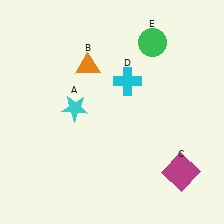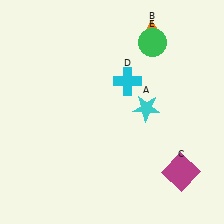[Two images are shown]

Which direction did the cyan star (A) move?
The cyan star (A) moved right.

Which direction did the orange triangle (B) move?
The orange triangle (B) moved right.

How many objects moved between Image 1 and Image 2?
2 objects moved between the two images.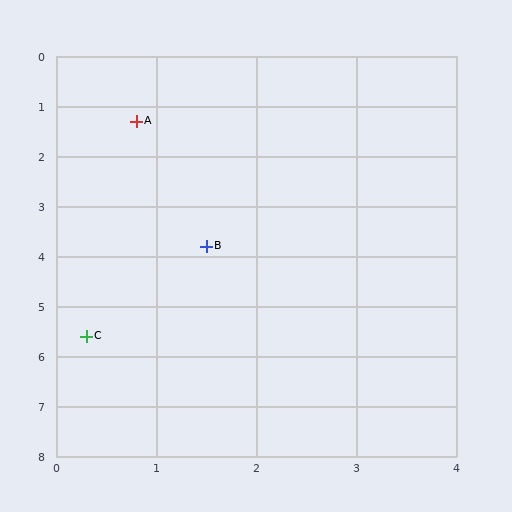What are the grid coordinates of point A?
Point A is at approximately (0.8, 1.3).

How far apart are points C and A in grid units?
Points C and A are about 4.3 grid units apart.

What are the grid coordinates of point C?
Point C is at approximately (0.3, 5.6).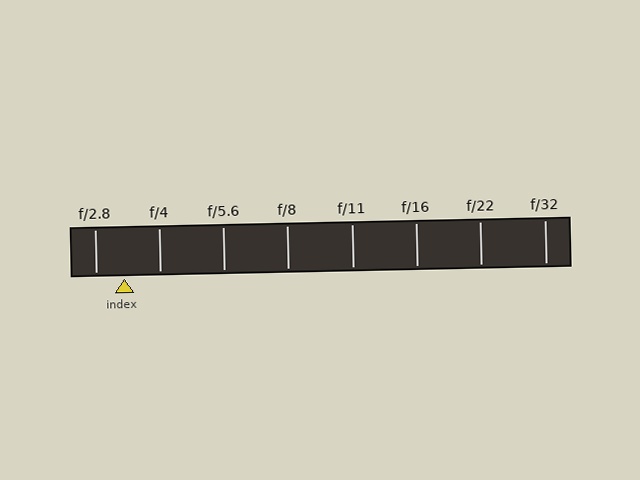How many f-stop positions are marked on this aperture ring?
There are 8 f-stop positions marked.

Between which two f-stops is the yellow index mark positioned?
The index mark is between f/2.8 and f/4.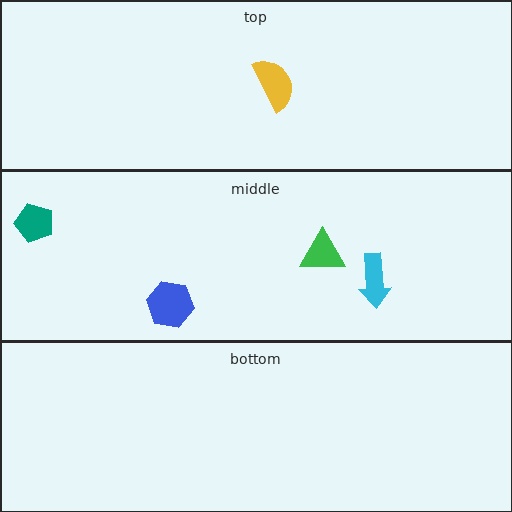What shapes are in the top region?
The yellow semicircle.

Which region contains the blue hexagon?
The middle region.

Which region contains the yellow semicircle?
The top region.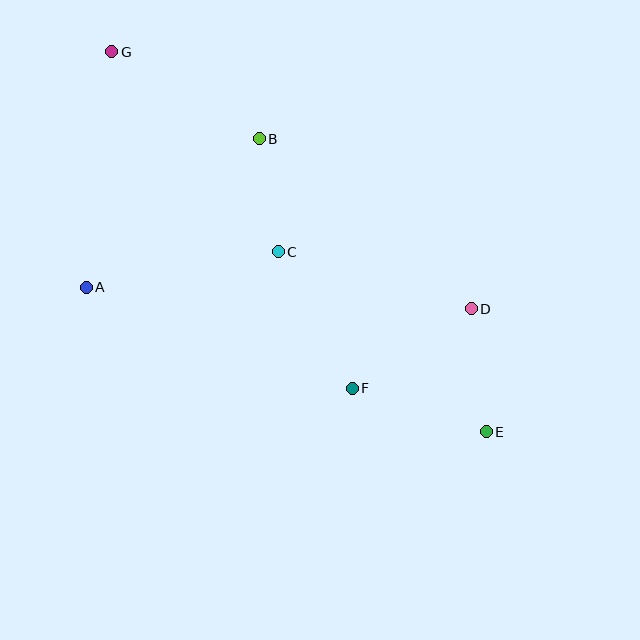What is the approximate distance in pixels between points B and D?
The distance between B and D is approximately 271 pixels.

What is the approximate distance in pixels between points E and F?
The distance between E and F is approximately 141 pixels.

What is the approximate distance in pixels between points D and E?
The distance between D and E is approximately 124 pixels.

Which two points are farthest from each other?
Points E and G are farthest from each other.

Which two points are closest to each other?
Points B and C are closest to each other.